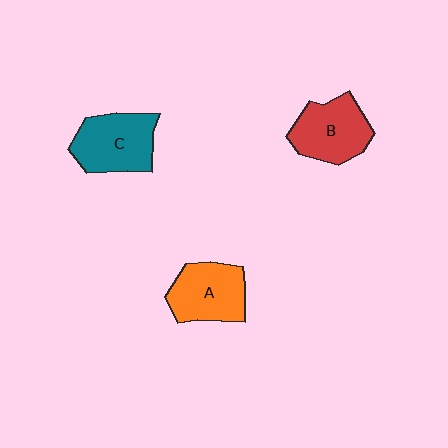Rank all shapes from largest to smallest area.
From largest to smallest: C (teal), B (red), A (orange).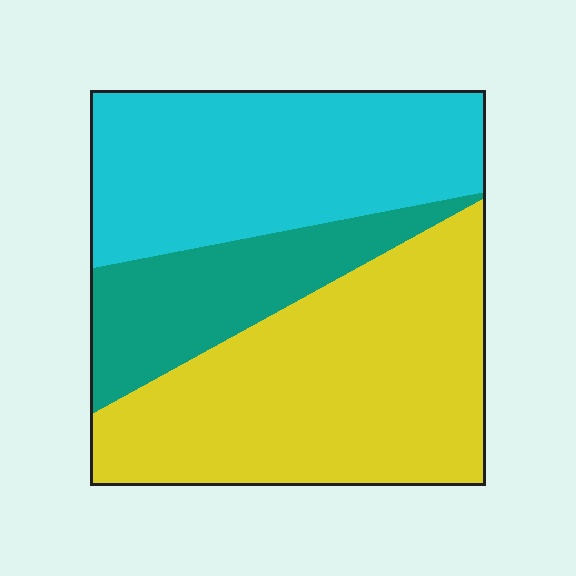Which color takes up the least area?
Teal, at roughly 20%.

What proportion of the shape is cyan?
Cyan covers 35% of the shape.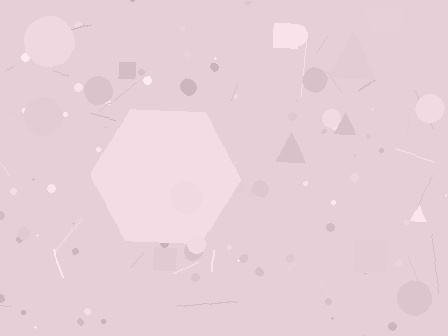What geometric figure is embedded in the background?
A hexagon is embedded in the background.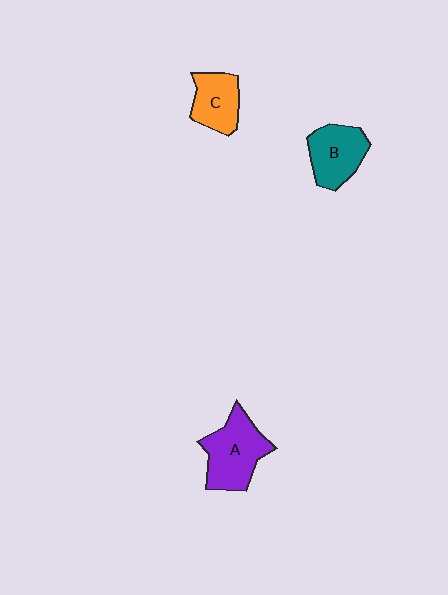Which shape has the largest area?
Shape A (purple).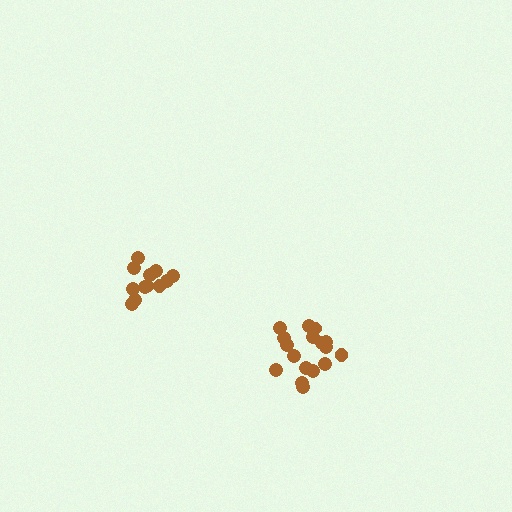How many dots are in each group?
Group 1: 12 dots, Group 2: 17 dots (29 total).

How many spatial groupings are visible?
There are 2 spatial groupings.